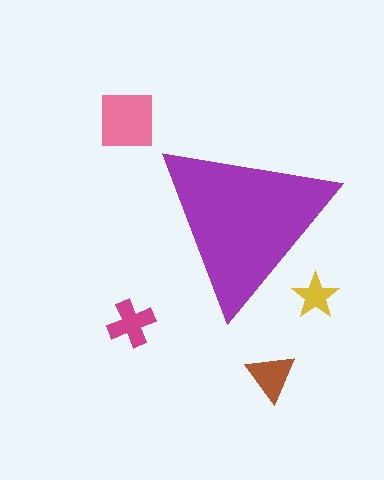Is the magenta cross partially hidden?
No, the magenta cross is fully visible.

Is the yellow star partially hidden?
Yes, the yellow star is partially hidden behind the purple triangle.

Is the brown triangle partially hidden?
No, the brown triangle is fully visible.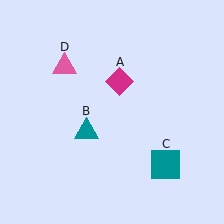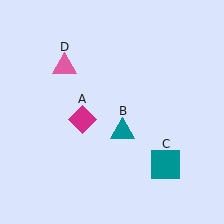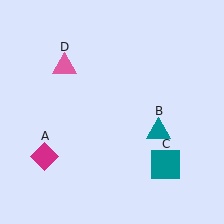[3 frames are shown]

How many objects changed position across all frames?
2 objects changed position: magenta diamond (object A), teal triangle (object B).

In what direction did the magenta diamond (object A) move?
The magenta diamond (object A) moved down and to the left.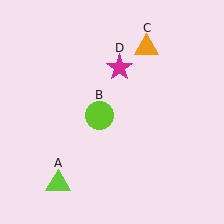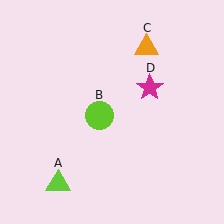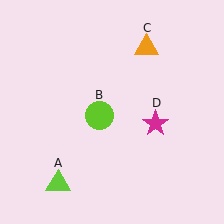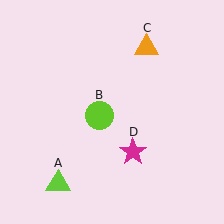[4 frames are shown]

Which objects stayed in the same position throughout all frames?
Lime triangle (object A) and lime circle (object B) and orange triangle (object C) remained stationary.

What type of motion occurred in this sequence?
The magenta star (object D) rotated clockwise around the center of the scene.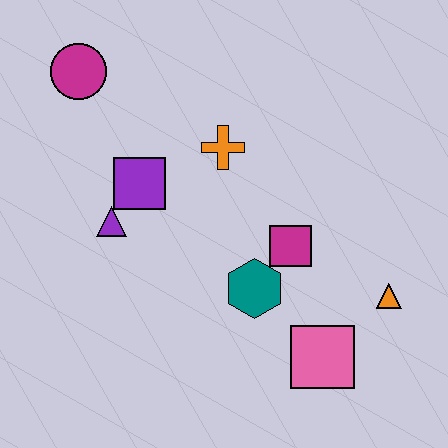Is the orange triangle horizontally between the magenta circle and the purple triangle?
No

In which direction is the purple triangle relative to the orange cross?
The purple triangle is to the left of the orange cross.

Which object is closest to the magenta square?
The teal hexagon is closest to the magenta square.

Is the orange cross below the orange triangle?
No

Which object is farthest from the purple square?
The orange triangle is farthest from the purple square.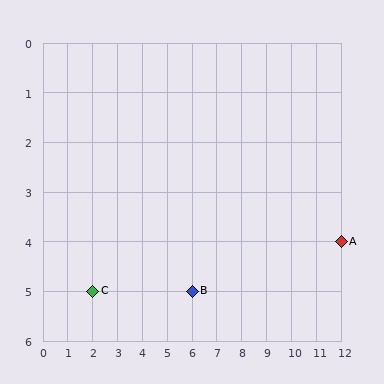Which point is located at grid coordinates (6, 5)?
Point B is at (6, 5).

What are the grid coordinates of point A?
Point A is at grid coordinates (12, 4).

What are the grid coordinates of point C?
Point C is at grid coordinates (2, 5).